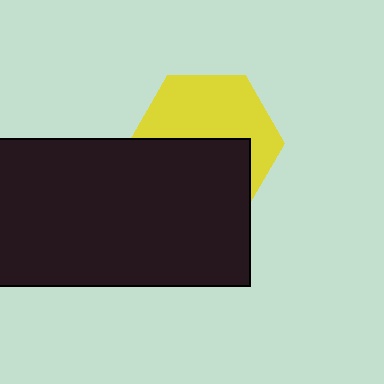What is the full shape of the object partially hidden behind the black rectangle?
The partially hidden object is a yellow hexagon.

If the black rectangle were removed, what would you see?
You would see the complete yellow hexagon.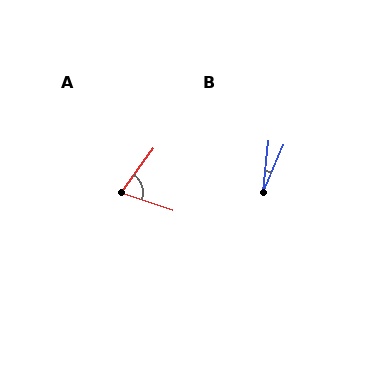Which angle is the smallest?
B, at approximately 16 degrees.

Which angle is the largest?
A, at approximately 73 degrees.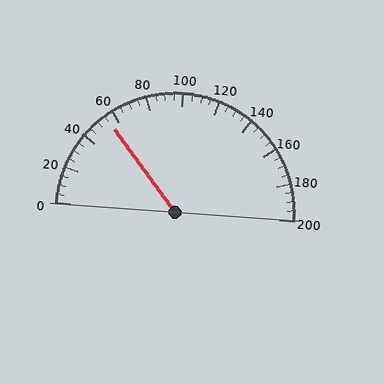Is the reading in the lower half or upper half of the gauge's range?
The reading is in the lower half of the range (0 to 200).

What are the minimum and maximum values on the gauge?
The gauge ranges from 0 to 200.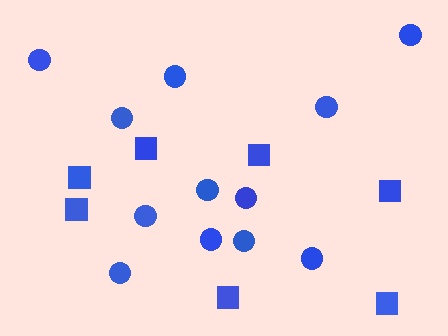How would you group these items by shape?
There are 2 groups: one group of squares (7) and one group of circles (12).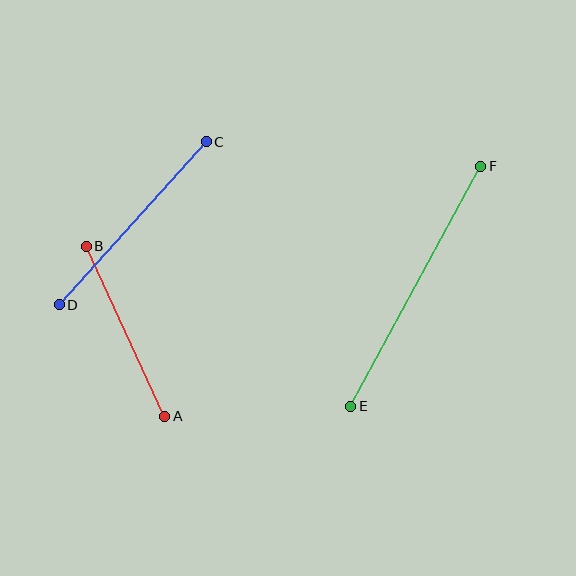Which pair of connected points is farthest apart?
Points E and F are farthest apart.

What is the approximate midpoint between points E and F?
The midpoint is at approximately (416, 286) pixels.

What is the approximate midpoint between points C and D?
The midpoint is at approximately (133, 223) pixels.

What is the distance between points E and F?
The distance is approximately 273 pixels.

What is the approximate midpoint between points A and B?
The midpoint is at approximately (125, 331) pixels.